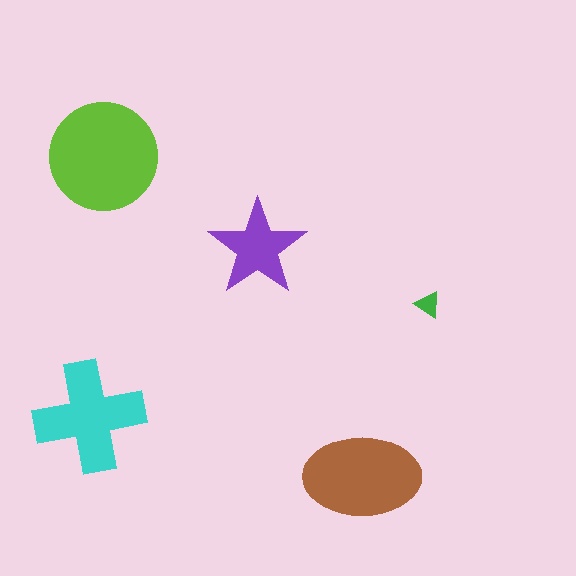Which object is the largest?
The lime circle.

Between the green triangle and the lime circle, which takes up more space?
The lime circle.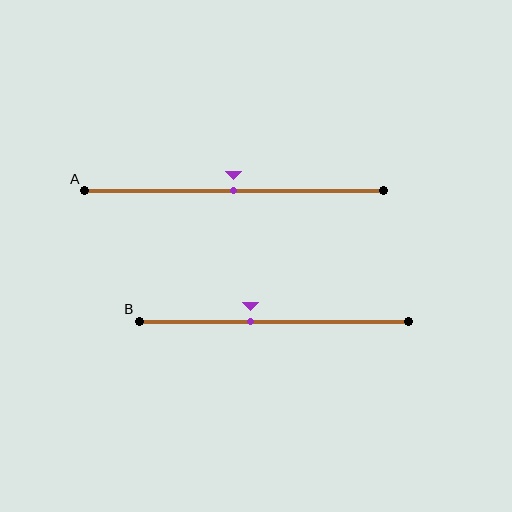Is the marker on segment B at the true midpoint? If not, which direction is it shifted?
No, the marker on segment B is shifted to the left by about 8% of the segment length.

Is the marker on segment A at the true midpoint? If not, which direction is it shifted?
Yes, the marker on segment A is at the true midpoint.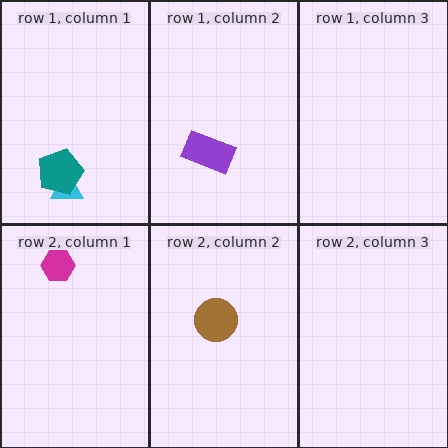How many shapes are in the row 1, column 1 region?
2.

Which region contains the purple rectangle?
The row 1, column 2 region.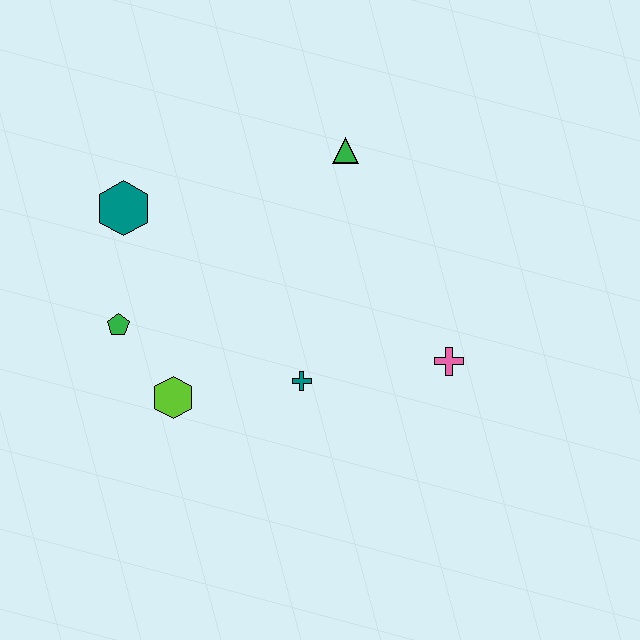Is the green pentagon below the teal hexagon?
Yes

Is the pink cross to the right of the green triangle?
Yes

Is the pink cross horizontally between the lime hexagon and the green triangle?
No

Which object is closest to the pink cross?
The teal cross is closest to the pink cross.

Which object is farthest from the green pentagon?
The pink cross is farthest from the green pentagon.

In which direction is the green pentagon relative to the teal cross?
The green pentagon is to the left of the teal cross.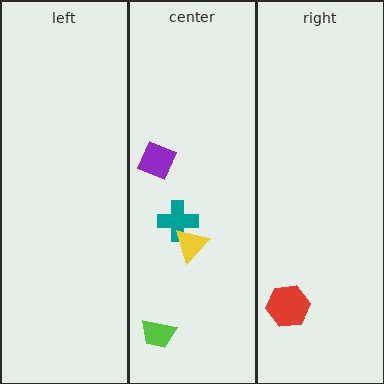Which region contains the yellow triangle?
The center region.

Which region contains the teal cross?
The center region.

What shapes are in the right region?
The red hexagon.